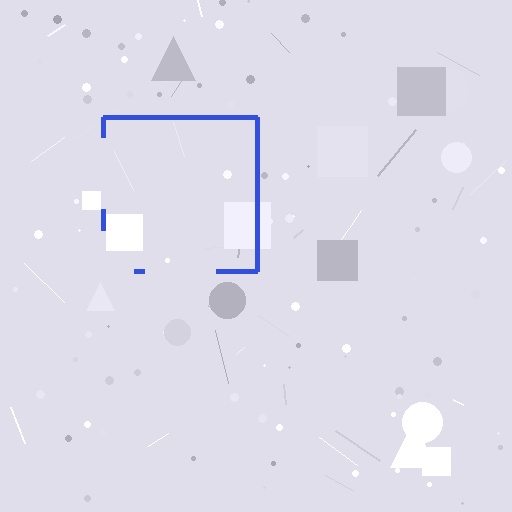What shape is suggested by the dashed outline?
The dashed outline suggests a square.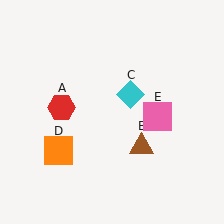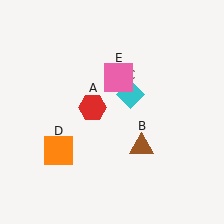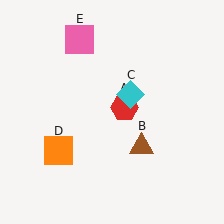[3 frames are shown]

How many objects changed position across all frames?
2 objects changed position: red hexagon (object A), pink square (object E).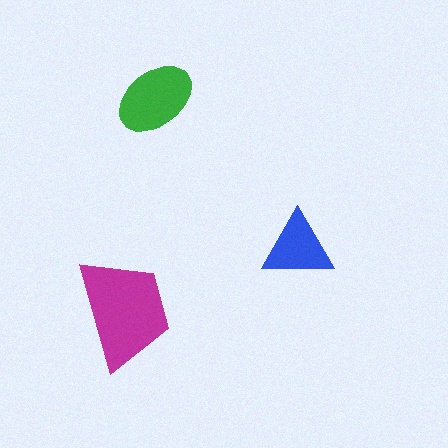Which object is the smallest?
The blue triangle.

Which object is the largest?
The magenta trapezoid.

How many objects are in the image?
There are 3 objects in the image.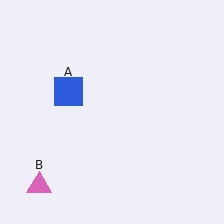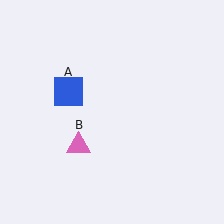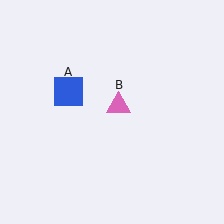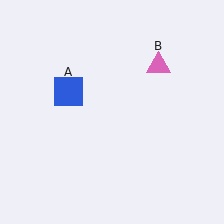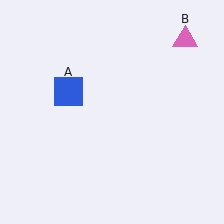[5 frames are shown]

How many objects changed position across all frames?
1 object changed position: pink triangle (object B).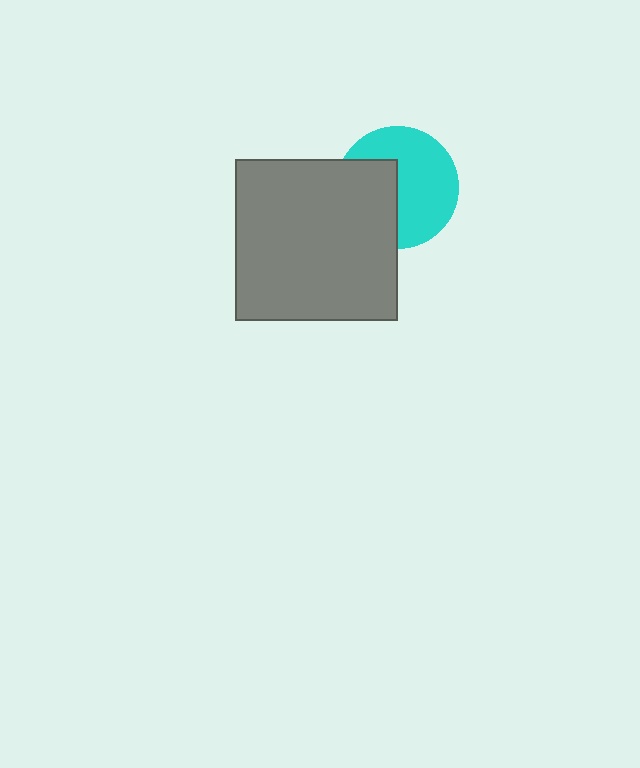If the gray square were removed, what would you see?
You would see the complete cyan circle.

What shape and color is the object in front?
The object in front is a gray square.